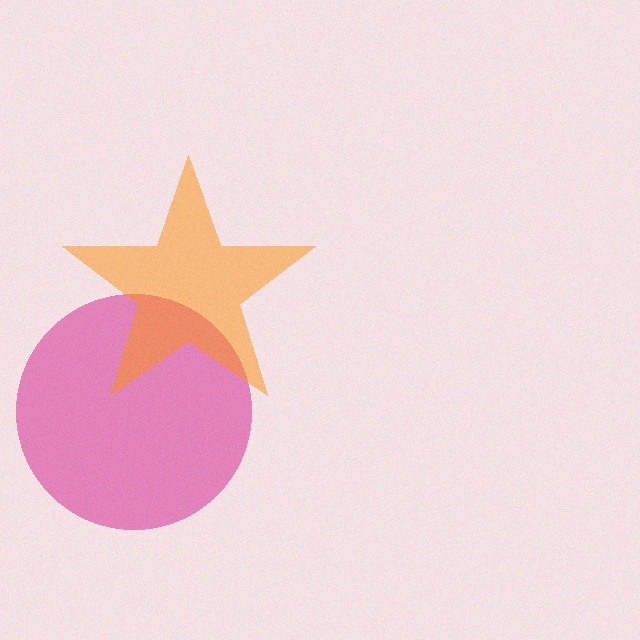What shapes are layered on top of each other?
The layered shapes are: a magenta circle, an orange star.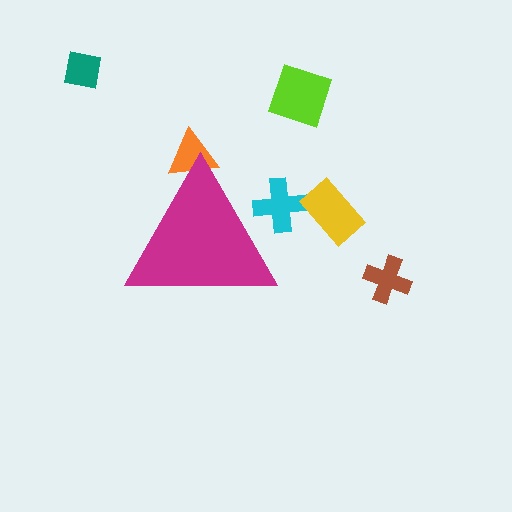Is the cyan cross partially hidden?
Yes, the cyan cross is partially hidden behind the magenta triangle.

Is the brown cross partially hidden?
No, the brown cross is fully visible.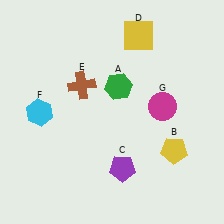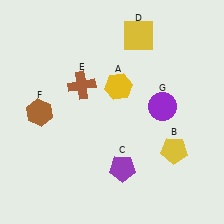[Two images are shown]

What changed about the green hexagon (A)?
In Image 1, A is green. In Image 2, it changed to yellow.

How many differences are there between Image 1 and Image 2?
There are 3 differences between the two images.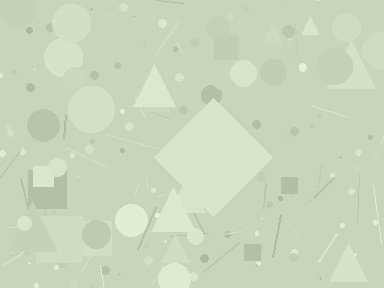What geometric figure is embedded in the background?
A diamond is embedded in the background.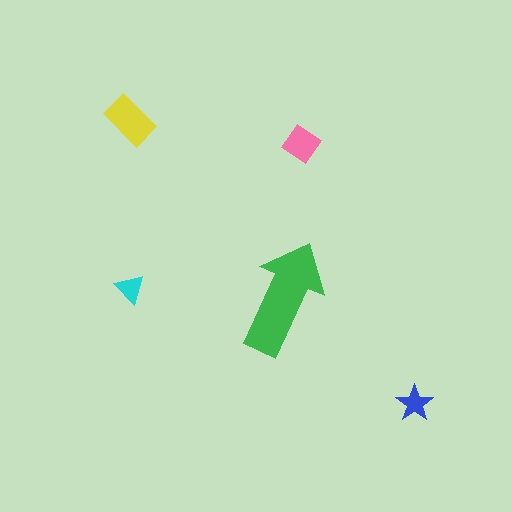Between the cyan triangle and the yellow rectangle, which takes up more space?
The yellow rectangle.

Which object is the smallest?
The cyan triangle.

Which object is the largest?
The green arrow.